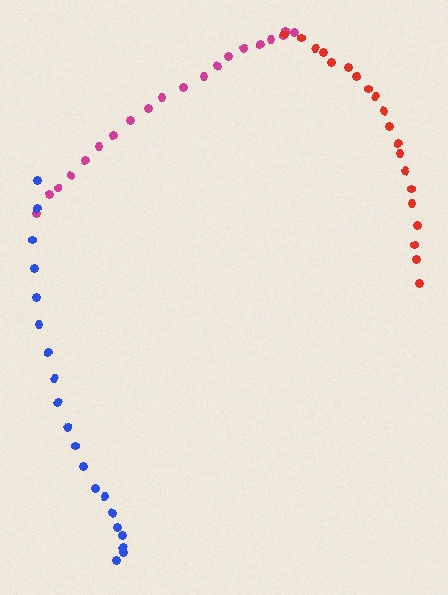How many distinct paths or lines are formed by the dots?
There are 3 distinct paths.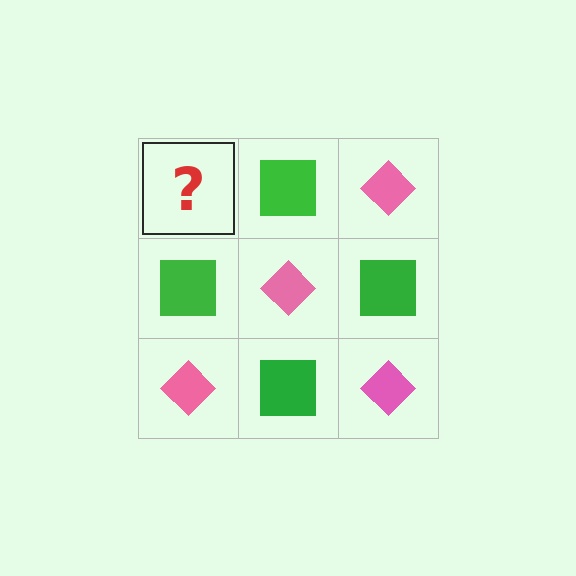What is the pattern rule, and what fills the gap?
The rule is that it alternates pink diamond and green square in a checkerboard pattern. The gap should be filled with a pink diamond.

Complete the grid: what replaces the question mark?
The question mark should be replaced with a pink diamond.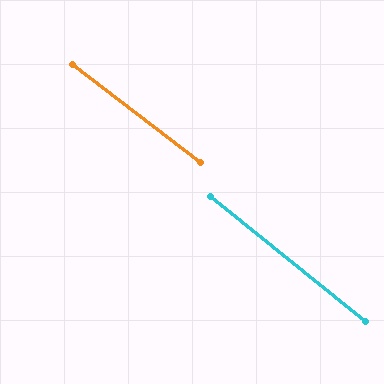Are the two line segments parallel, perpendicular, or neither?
Parallel — their directions differ by only 1.3°.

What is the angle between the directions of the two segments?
Approximately 1 degree.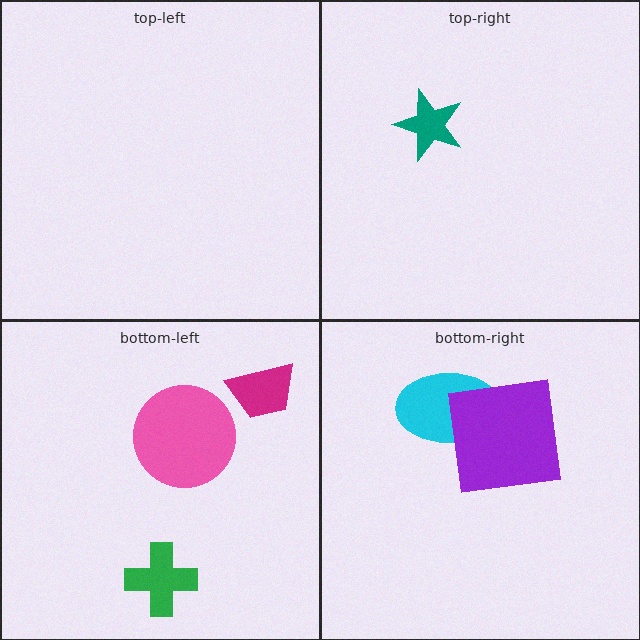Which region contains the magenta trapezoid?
The bottom-left region.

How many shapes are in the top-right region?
1.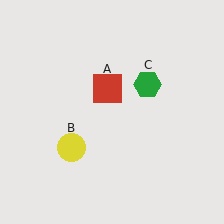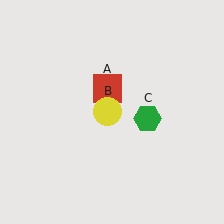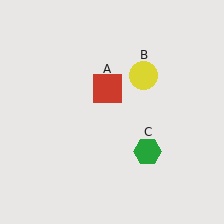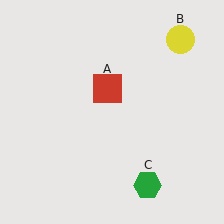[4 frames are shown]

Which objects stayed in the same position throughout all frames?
Red square (object A) remained stationary.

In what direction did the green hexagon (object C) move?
The green hexagon (object C) moved down.